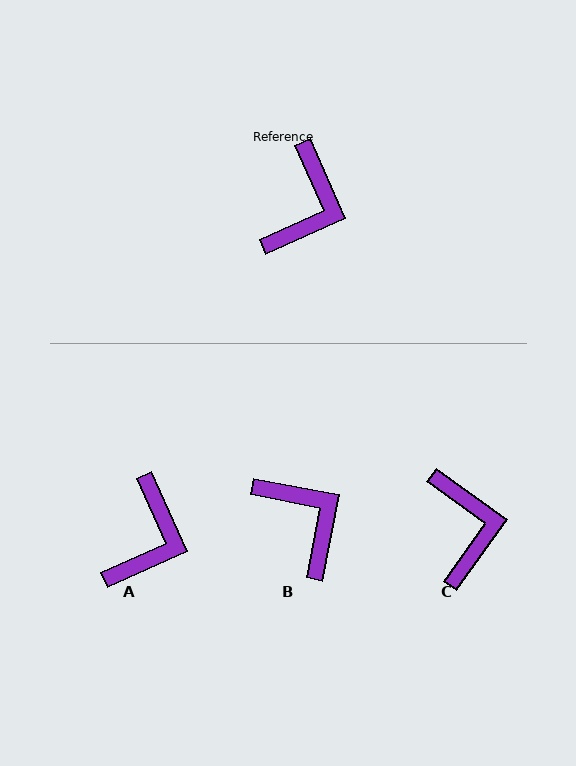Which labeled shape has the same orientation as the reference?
A.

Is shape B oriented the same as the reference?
No, it is off by about 55 degrees.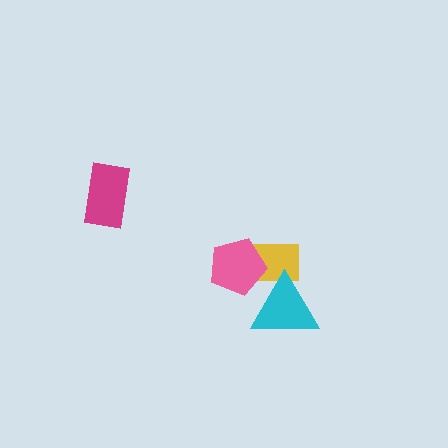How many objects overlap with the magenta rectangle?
0 objects overlap with the magenta rectangle.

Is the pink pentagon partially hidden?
No, no other shape covers it.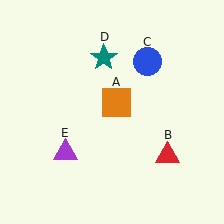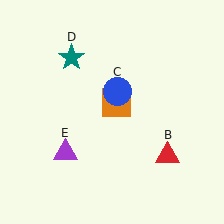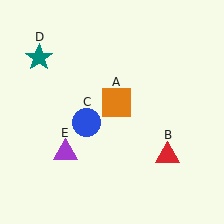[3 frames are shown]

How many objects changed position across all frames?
2 objects changed position: blue circle (object C), teal star (object D).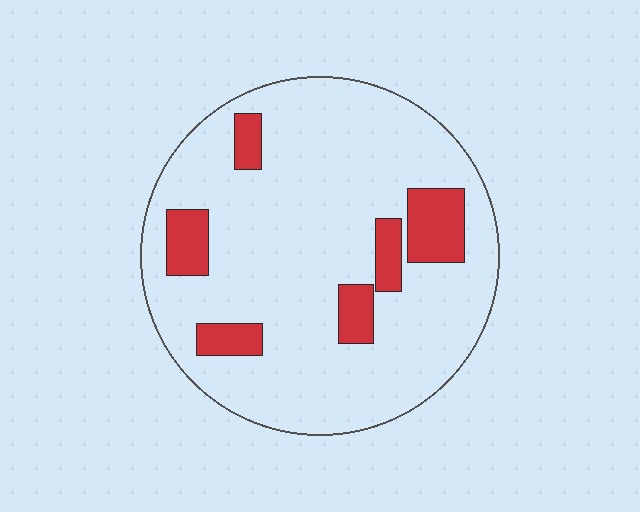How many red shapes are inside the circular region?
6.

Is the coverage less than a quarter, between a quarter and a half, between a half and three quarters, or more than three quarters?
Less than a quarter.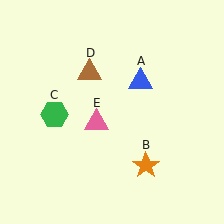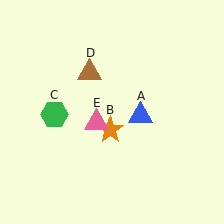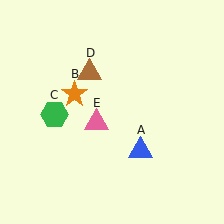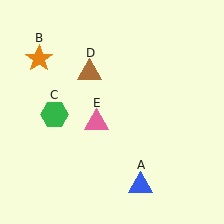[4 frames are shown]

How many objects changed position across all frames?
2 objects changed position: blue triangle (object A), orange star (object B).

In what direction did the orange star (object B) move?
The orange star (object B) moved up and to the left.